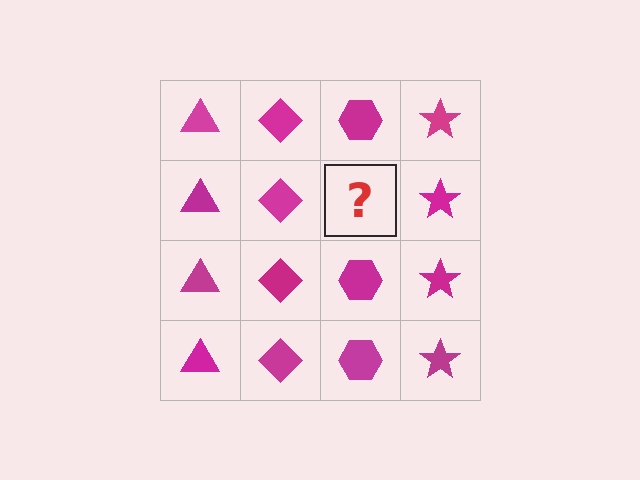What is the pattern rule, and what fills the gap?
The rule is that each column has a consistent shape. The gap should be filled with a magenta hexagon.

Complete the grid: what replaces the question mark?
The question mark should be replaced with a magenta hexagon.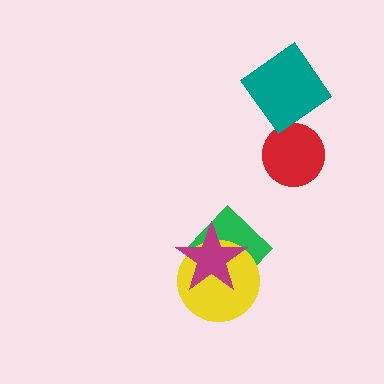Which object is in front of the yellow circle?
The magenta star is in front of the yellow circle.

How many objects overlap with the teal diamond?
1 object overlaps with the teal diamond.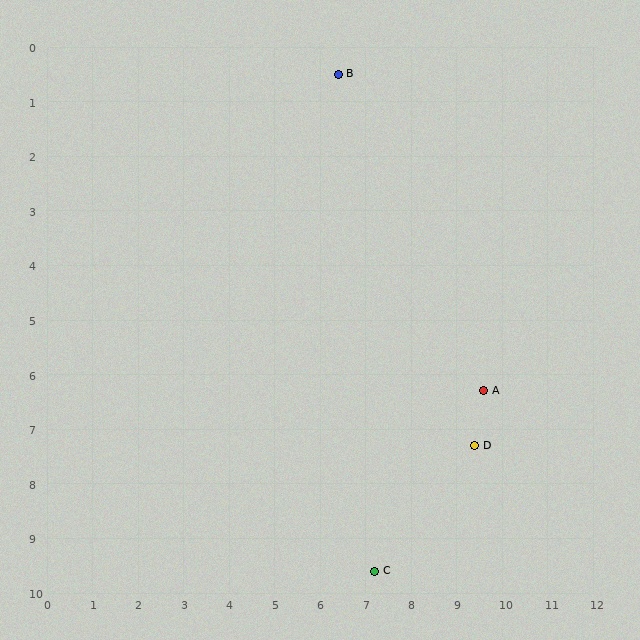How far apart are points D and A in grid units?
Points D and A are about 1.0 grid units apart.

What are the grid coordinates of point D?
Point D is at approximately (9.4, 7.3).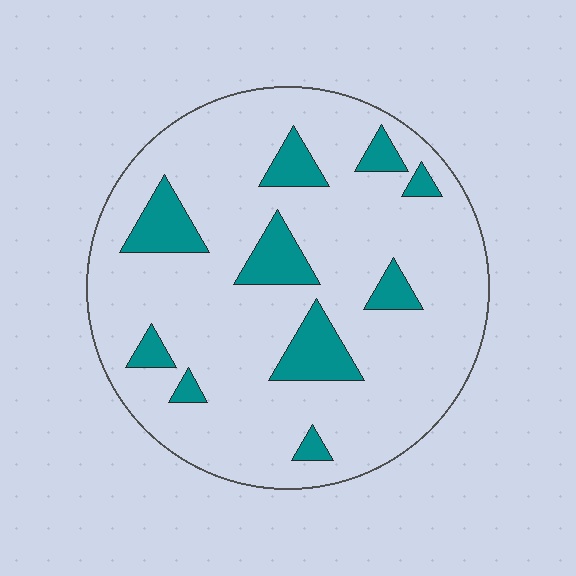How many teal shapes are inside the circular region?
10.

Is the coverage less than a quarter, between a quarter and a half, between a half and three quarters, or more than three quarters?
Less than a quarter.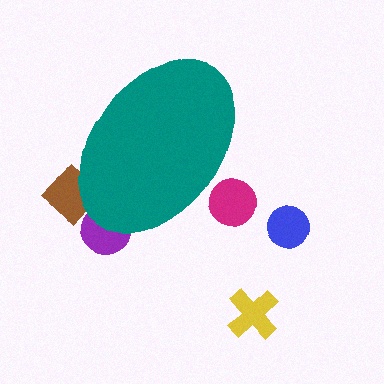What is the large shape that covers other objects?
A teal ellipse.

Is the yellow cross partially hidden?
No, the yellow cross is fully visible.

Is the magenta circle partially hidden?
Yes, the magenta circle is partially hidden behind the teal ellipse.